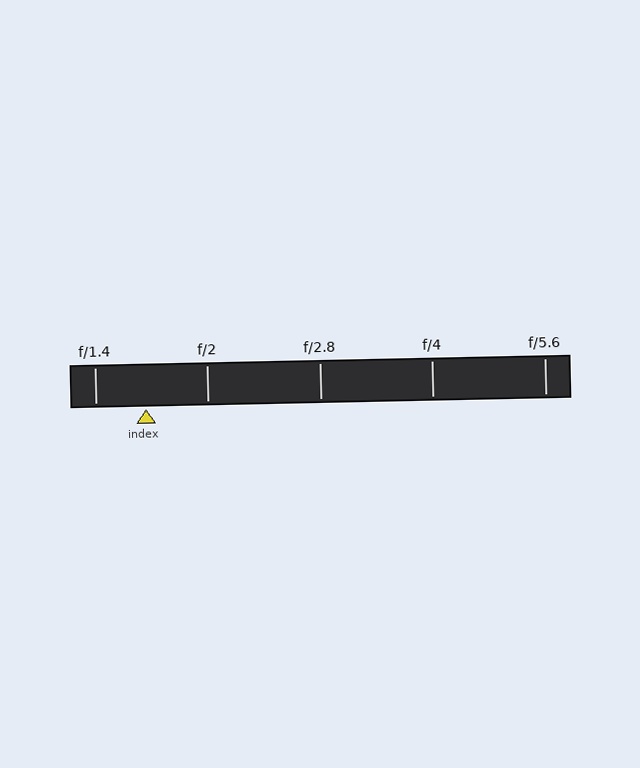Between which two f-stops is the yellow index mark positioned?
The index mark is between f/1.4 and f/2.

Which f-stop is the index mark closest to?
The index mark is closest to f/1.4.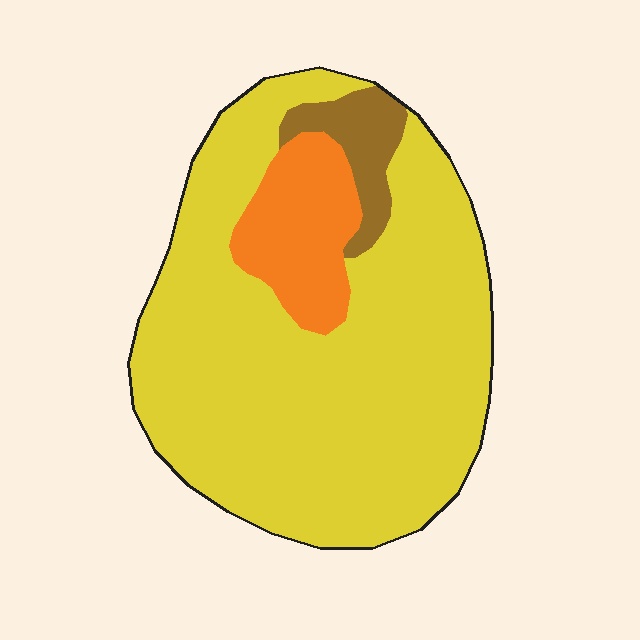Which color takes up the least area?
Brown, at roughly 5%.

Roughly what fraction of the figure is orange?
Orange covers 13% of the figure.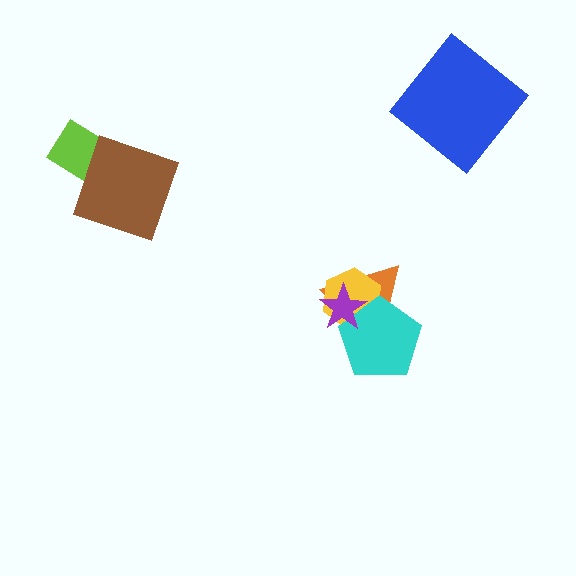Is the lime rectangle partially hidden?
Yes, it is partially covered by another shape.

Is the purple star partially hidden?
No, no other shape covers it.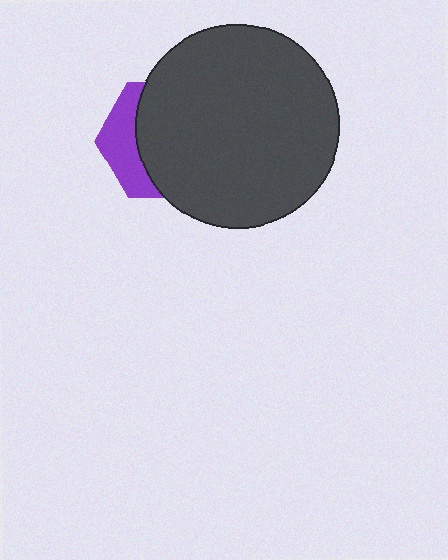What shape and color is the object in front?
The object in front is a dark gray circle.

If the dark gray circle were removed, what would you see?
You would see the complete purple hexagon.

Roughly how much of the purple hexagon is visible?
A small part of it is visible (roughly 31%).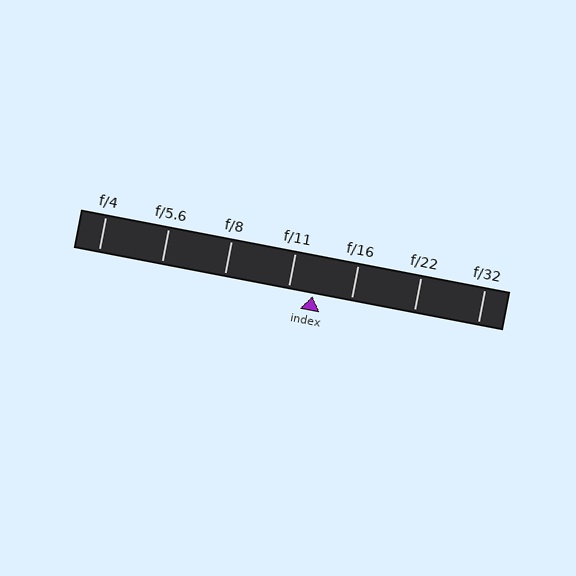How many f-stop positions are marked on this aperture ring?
There are 7 f-stop positions marked.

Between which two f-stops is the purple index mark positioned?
The index mark is between f/11 and f/16.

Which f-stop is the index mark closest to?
The index mark is closest to f/11.